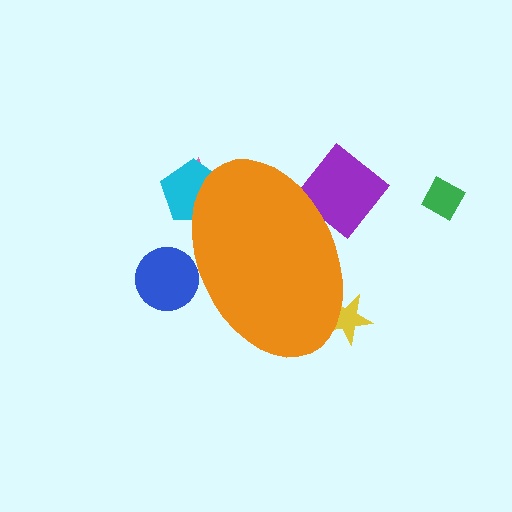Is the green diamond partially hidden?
No, the green diamond is fully visible.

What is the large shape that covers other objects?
An orange ellipse.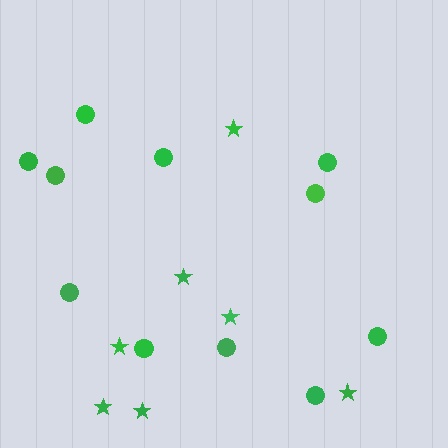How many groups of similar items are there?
There are 2 groups: one group of stars (7) and one group of circles (11).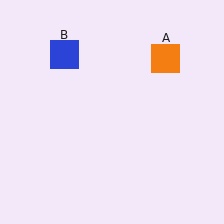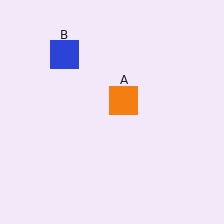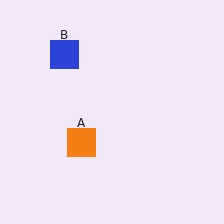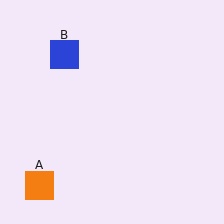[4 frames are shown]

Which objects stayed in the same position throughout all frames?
Blue square (object B) remained stationary.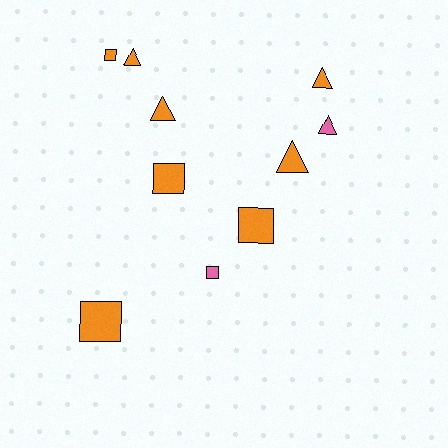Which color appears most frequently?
Orange, with 8 objects.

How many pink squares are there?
There is 1 pink square.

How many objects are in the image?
There are 10 objects.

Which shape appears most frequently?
Triangle, with 5 objects.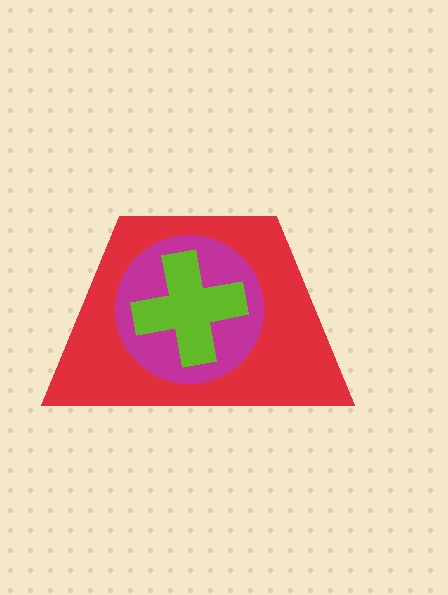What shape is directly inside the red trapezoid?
The magenta circle.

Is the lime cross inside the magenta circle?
Yes.